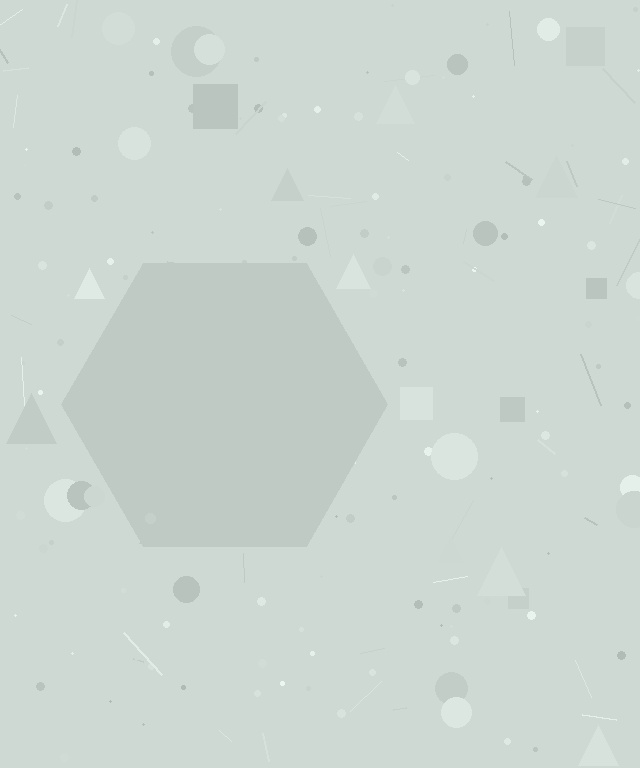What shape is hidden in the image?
A hexagon is hidden in the image.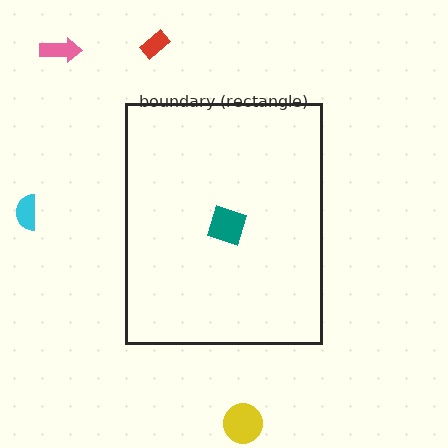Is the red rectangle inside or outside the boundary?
Outside.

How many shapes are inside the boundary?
1 inside, 4 outside.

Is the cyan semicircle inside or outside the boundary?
Outside.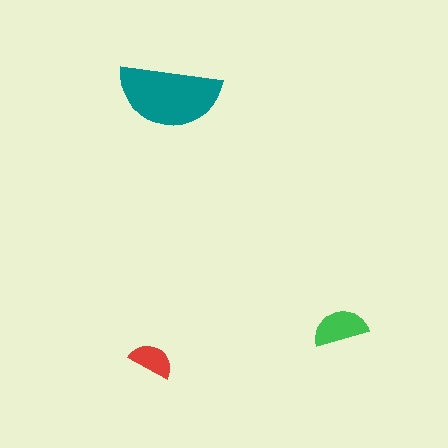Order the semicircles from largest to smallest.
the teal one, the green one, the red one.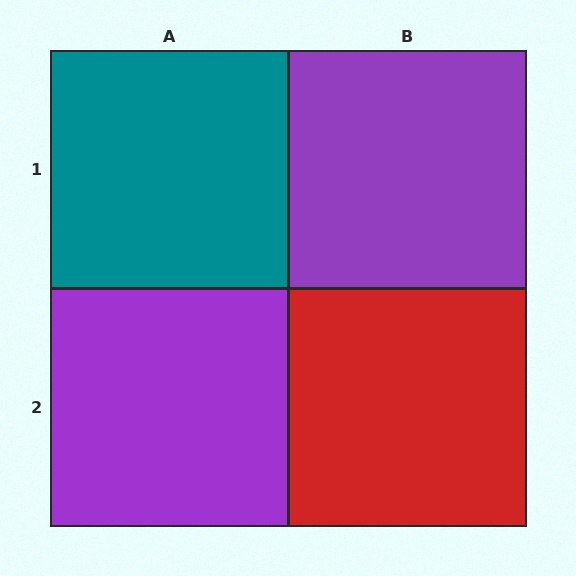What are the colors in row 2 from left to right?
Purple, red.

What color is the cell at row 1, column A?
Teal.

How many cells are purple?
2 cells are purple.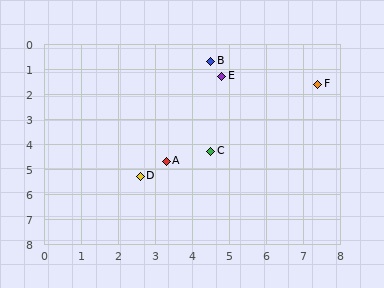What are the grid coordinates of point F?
Point F is at approximately (7.4, 1.6).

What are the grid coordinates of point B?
Point B is at approximately (4.5, 0.7).